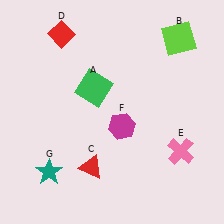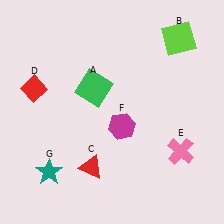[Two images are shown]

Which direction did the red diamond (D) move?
The red diamond (D) moved down.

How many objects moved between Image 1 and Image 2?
1 object moved between the two images.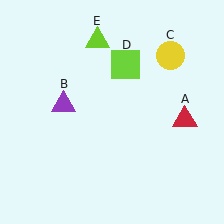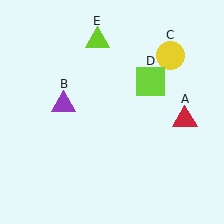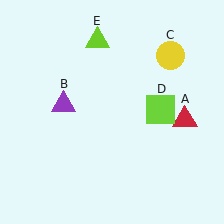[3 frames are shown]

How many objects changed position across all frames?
1 object changed position: lime square (object D).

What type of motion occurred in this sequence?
The lime square (object D) rotated clockwise around the center of the scene.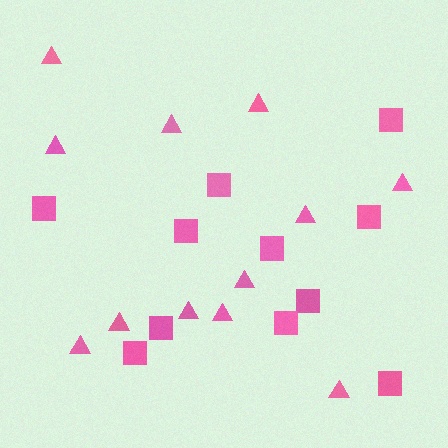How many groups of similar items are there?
There are 2 groups: one group of squares (11) and one group of triangles (12).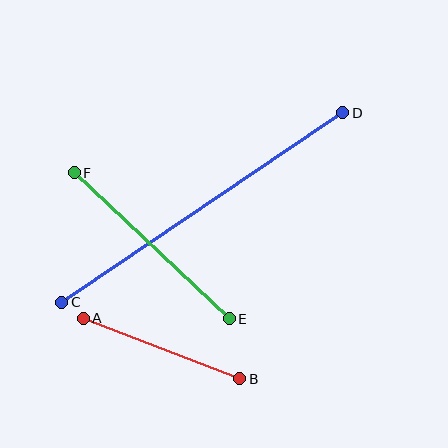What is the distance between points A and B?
The distance is approximately 168 pixels.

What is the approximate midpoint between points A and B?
The midpoint is at approximately (161, 348) pixels.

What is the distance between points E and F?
The distance is approximately 213 pixels.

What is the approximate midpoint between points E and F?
The midpoint is at approximately (152, 246) pixels.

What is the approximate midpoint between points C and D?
The midpoint is at approximately (202, 207) pixels.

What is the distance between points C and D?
The distance is approximately 339 pixels.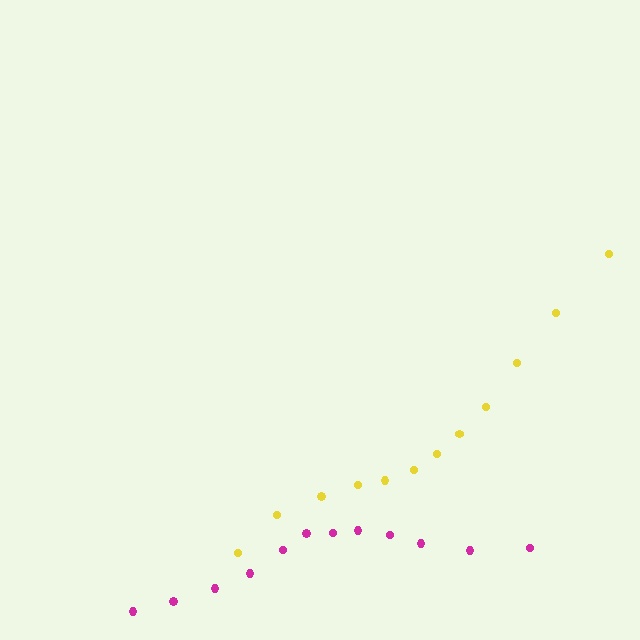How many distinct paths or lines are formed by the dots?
There are 2 distinct paths.